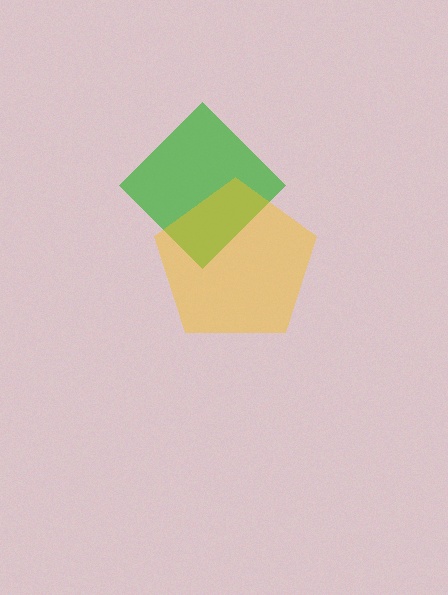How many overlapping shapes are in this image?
There are 2 overlapping shapes in the image.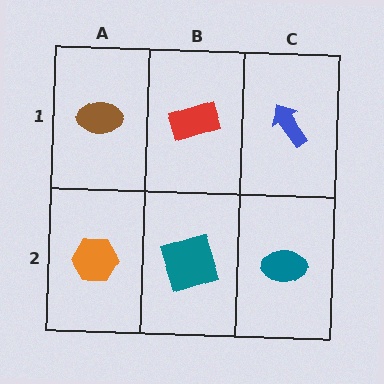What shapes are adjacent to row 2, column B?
A red rectangle (row 1, column B), an orange hexagon (row 2, column A), a teal ellipse (row 2, column C).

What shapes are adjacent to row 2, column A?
A brown ellipse (row 1, column A), a teal square (row 2, column B).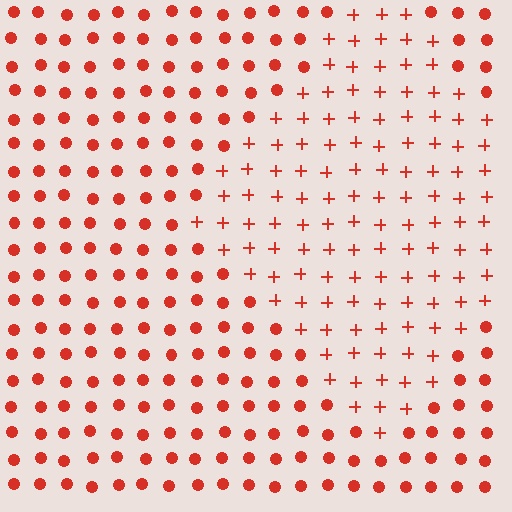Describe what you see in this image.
The image is filled with small red elements arranged in a uniform grid. A diamond-shaped region contains plus signs, while the surrounding area contains circles. The boundary is defined purely by the change in element shape.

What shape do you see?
I see a diamond.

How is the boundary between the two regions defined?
The boundary is defined by a change in element shape: plus signs inside vs. circles outside. All elements share the same color and spacing.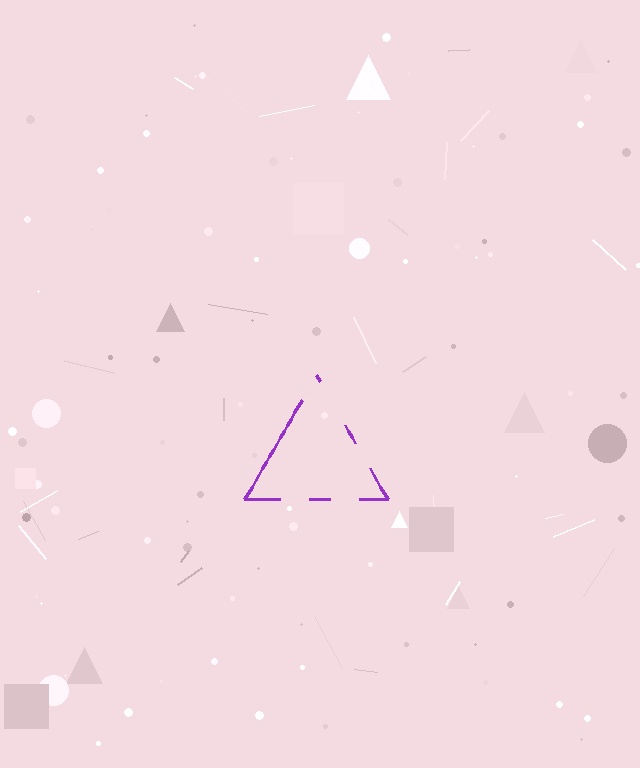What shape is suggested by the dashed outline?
The dashed outline suggests a triangle.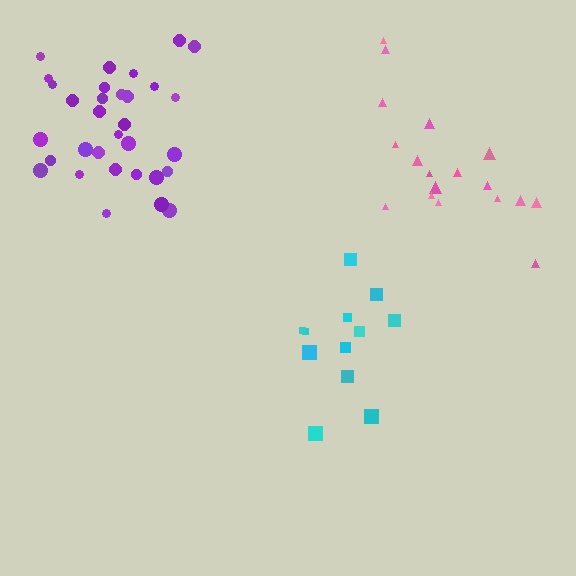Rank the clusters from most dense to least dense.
purple, cyan, pink.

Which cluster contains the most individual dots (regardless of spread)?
Purple (32).